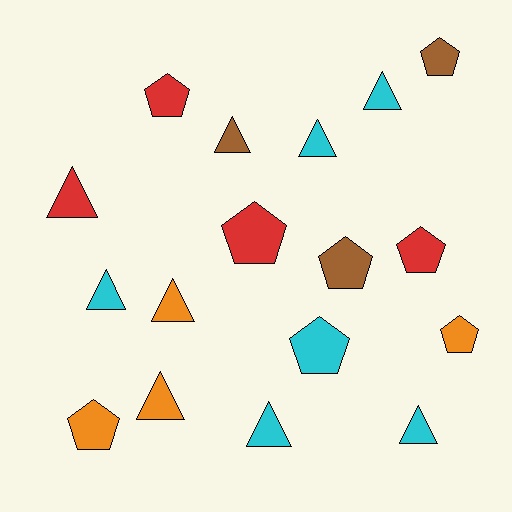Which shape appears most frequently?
Triangle, with 9 objects.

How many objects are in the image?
There are 17 objects.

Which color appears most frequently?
Cyan, with 6 objects.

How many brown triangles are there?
There is 1 brown triangle.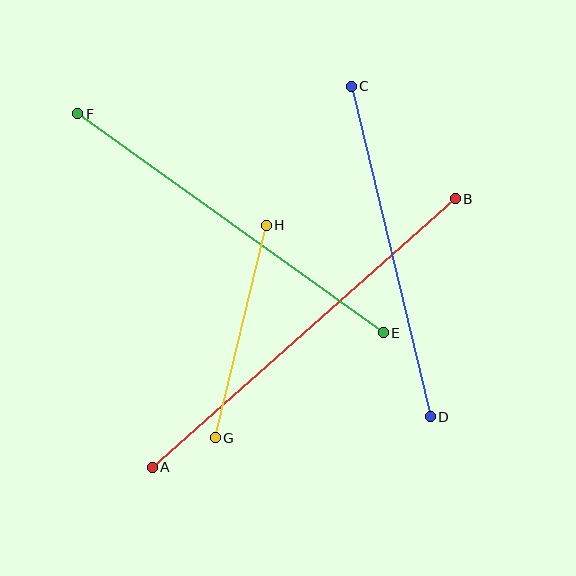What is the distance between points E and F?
The distance is approximately 376 pixels.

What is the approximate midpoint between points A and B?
The midpoint is at approximately (304, 333) pixels.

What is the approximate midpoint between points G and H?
The midpoint is at approximately (241, 331) pixels.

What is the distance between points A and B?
The distance is approximately 405 pixels.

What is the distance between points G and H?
The distance is approximately 219 pixels.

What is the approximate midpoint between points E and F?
The midpoint is at approximately (231, 223) pixels.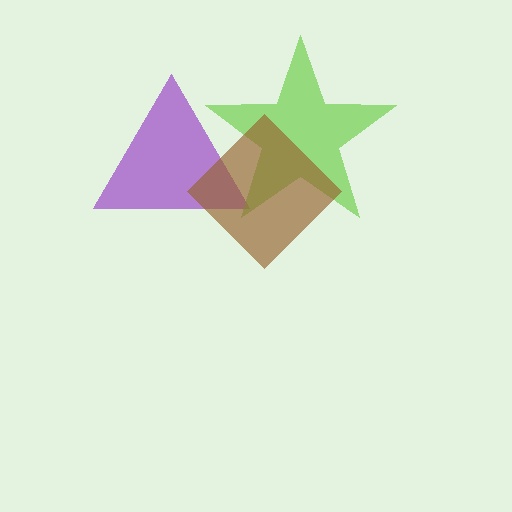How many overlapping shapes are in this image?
There are 3 overlapping shapes in the image.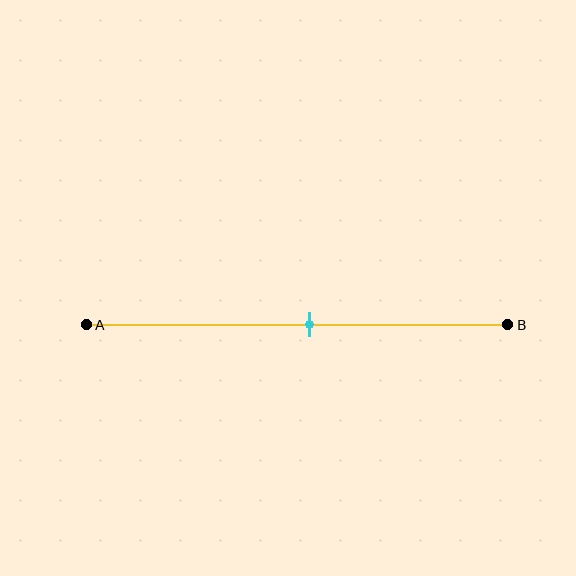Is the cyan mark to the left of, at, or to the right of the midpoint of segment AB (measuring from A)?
The cyan mark is approximately at the midpoint of segment AB.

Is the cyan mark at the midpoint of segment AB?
Yes, the mark is approximately at the midpoint.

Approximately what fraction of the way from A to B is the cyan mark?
The cyan mark is approximately 55% of the way from A to B.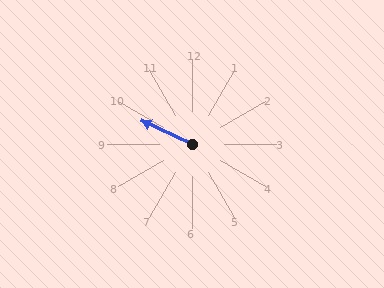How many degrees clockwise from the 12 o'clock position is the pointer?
Approximately 295 degrees.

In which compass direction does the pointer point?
Northwest.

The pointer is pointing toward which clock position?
Roughly 10 o'clock.